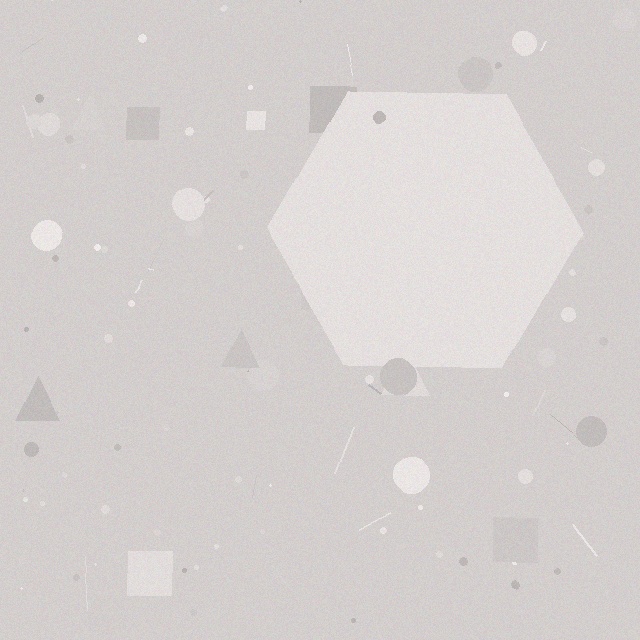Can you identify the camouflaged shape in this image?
The camouflaged shape is a hexagon.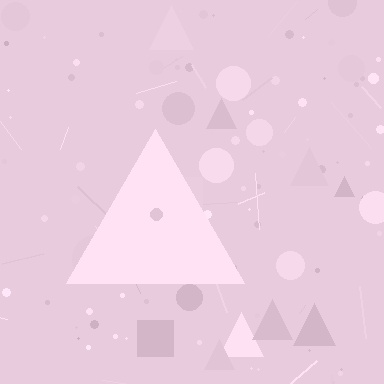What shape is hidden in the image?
A triangle is hidden in the image.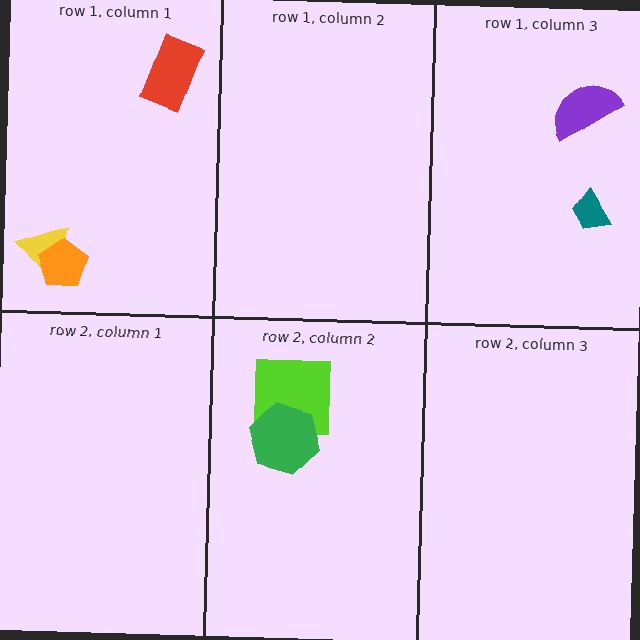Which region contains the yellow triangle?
The row 1, column 1 region.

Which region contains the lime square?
The row 2, column 2 region.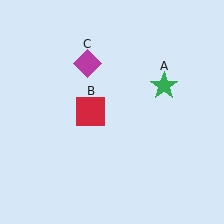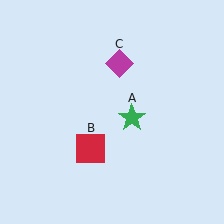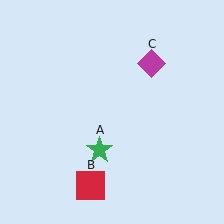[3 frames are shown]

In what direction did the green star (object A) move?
The green star (object A) moved down and to the left.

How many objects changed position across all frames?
3 objects changed position: green star (object A), red square (object B), magenta diamond (object C).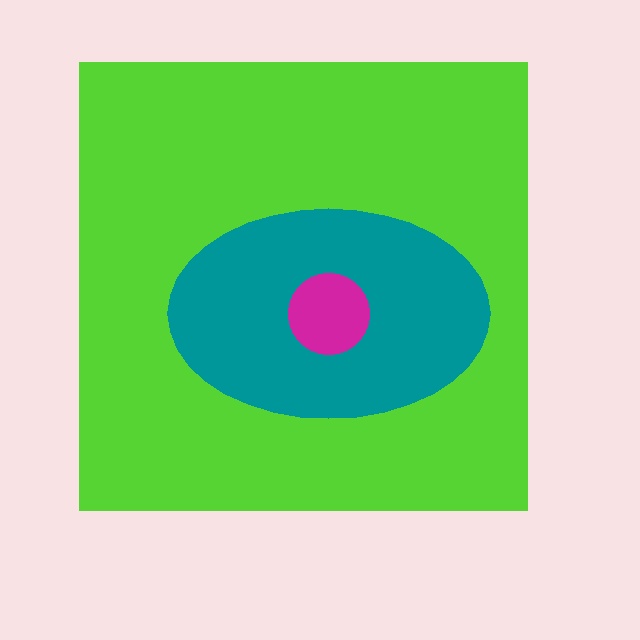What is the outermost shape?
The lime square.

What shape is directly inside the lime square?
The teal ellipse.